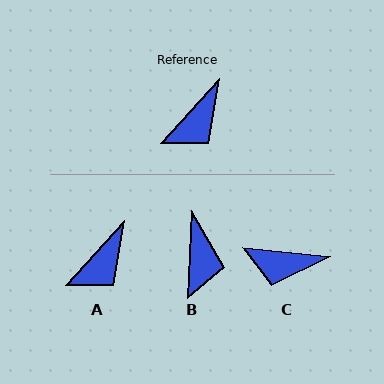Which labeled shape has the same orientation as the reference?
A.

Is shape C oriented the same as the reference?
No, it is off by about 54 degrees.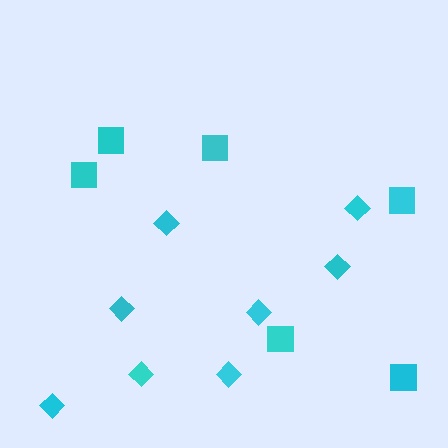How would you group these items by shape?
There are 2 groups: one group of diamonds (8) and one group of squares (6).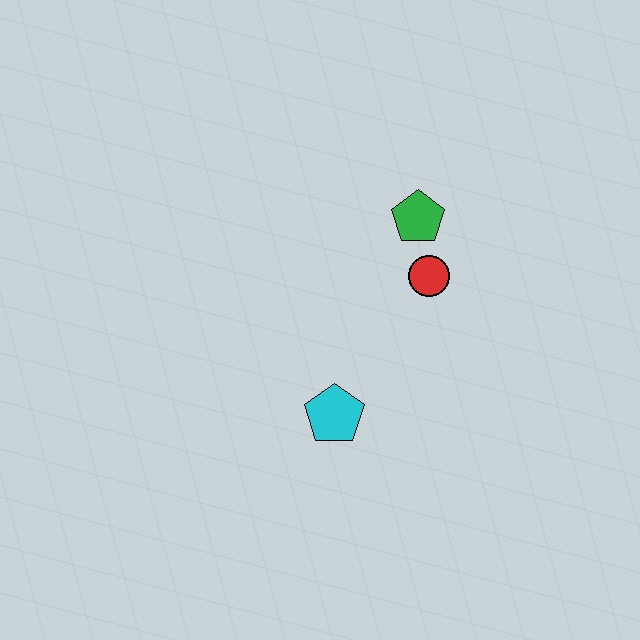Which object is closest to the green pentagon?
The red circle is closest to the green pentagon.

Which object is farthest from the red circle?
The cyan pentagon is farthest from the red circle.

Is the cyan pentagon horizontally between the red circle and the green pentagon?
No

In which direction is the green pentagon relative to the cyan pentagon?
The green pentagon is above the cyan pentagon.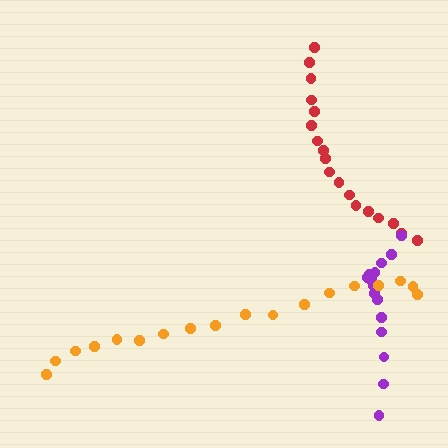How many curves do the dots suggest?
There are 3 distinct paths.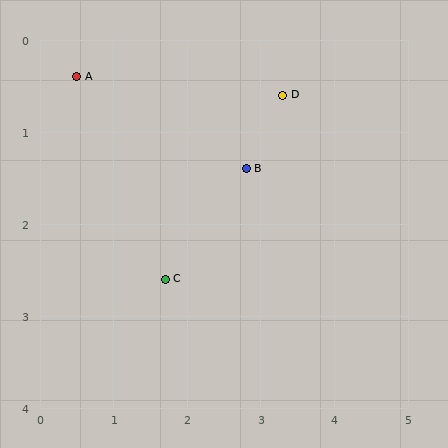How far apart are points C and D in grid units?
Points C and D are about 2.6 grid units apart.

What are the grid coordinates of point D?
Point D is at approximately (3.3, 0.6).